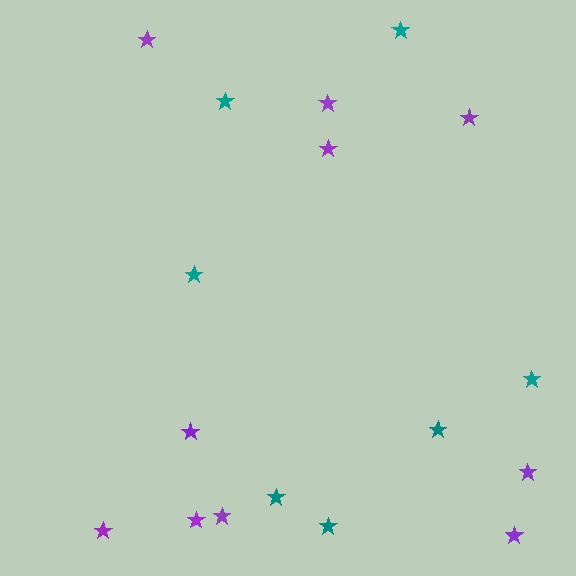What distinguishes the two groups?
There are 2 groups: one group of purple stars (10) and one group of teal stars (7).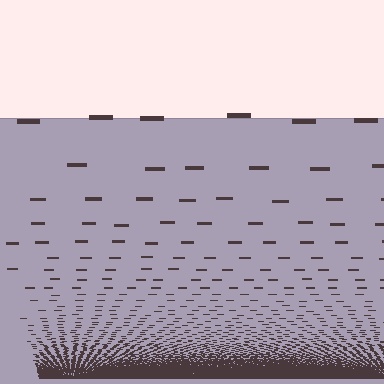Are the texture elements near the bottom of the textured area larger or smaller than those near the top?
Smaller. The gradient is inverted — elements near the bottom are smaller and denser.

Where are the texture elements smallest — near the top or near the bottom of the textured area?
Near the bottom.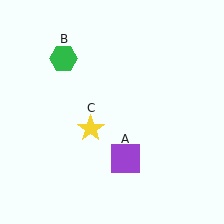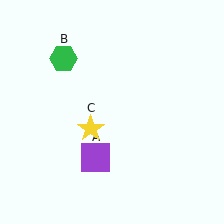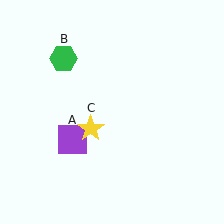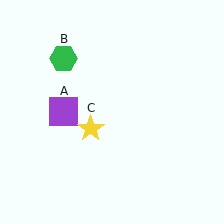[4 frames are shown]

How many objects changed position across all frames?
1 object changed position: purple square (object A).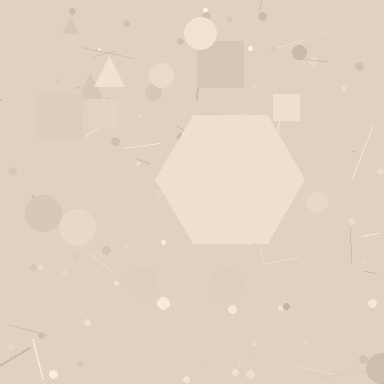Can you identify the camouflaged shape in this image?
The camouflaged shape is a hexagon.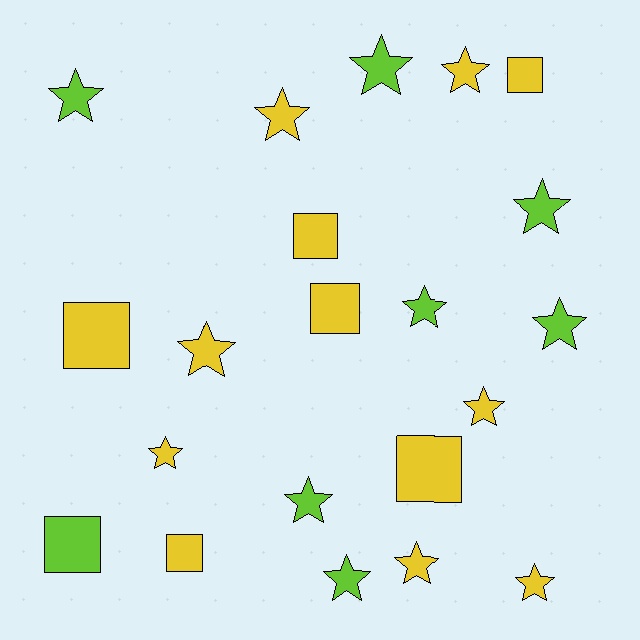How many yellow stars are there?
There are 7 yellow stars.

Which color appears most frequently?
Yellow, with 13 objects.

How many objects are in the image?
There are 21 objects.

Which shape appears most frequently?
Star, with 14 objects.